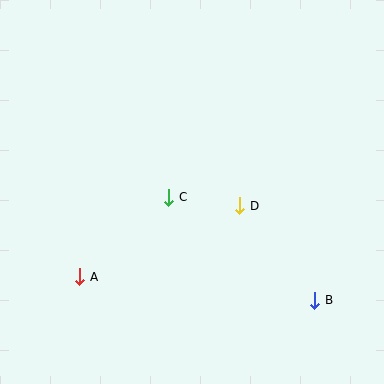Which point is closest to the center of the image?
Point C at (169, 197) is closest to the center.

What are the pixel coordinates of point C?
Point C is at (169, 197).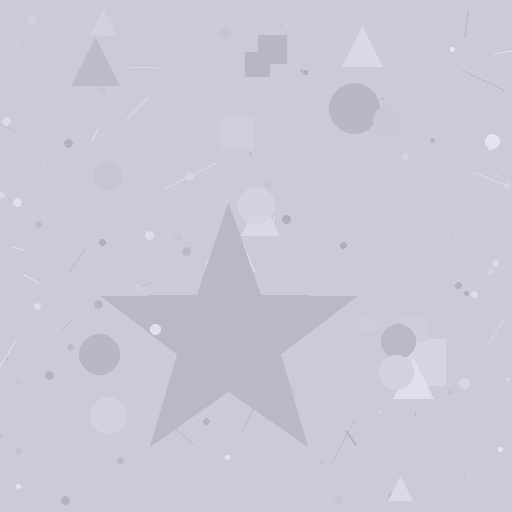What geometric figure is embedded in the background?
A star is embedded in the background.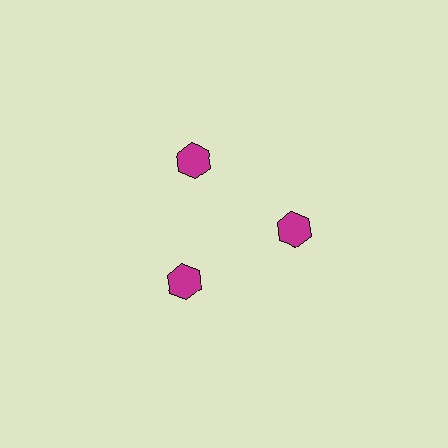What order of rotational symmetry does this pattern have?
This pattern has 3-fold rotational symmetry.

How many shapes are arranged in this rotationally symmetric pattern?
There are 3 shapes, arranged in 3 groups of 1.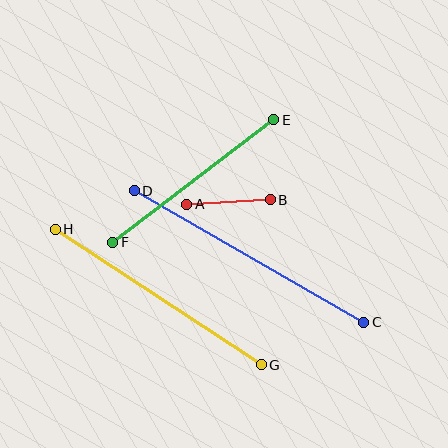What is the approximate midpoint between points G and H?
The midpoint is at approximately (158, 297) pixels.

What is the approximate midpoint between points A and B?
The midpoint is at approximately (228, 202) pixels.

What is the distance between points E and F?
The distance is approximately 202 pixels.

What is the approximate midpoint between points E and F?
The midpoint is at approximately (193, 181) pixels.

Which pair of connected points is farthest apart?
Points C and D are farthest apart.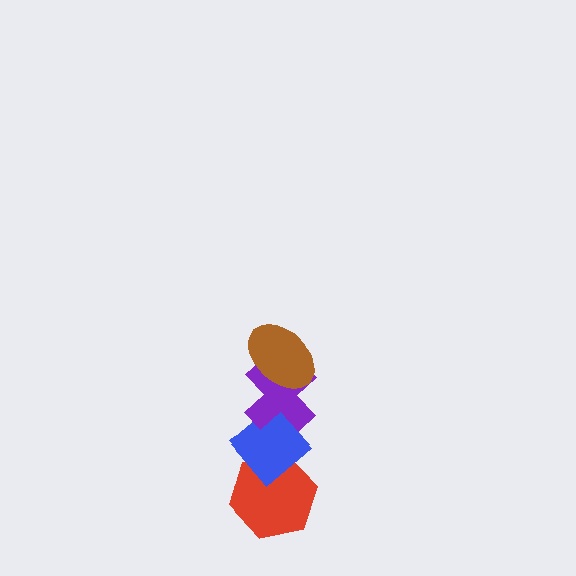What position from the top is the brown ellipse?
The brown ellipse is 1st from the top.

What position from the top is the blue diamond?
The blue diamond is 3rd from the top.